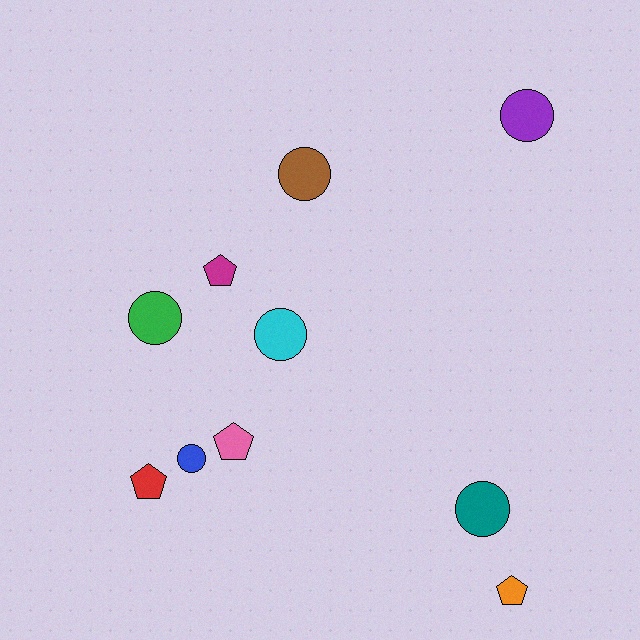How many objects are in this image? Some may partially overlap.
There are 10 objects.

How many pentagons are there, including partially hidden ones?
There are 4 pentagons.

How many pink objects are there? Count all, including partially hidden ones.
There is 1 pink object.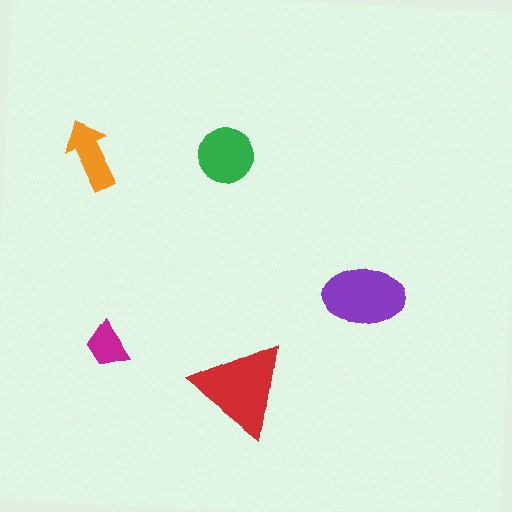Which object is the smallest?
The magenta trapezoid.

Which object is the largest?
The red triangle.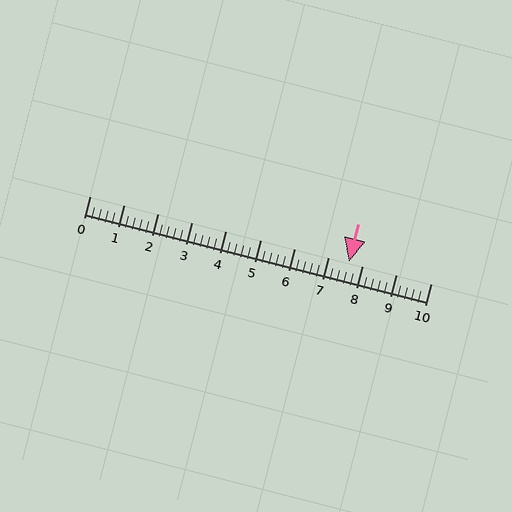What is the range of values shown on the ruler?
The ruler shows values from 0 to 10.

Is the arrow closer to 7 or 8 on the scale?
The arrow is closer to 8.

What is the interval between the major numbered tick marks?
The major tick marks are spaced 1 units apart.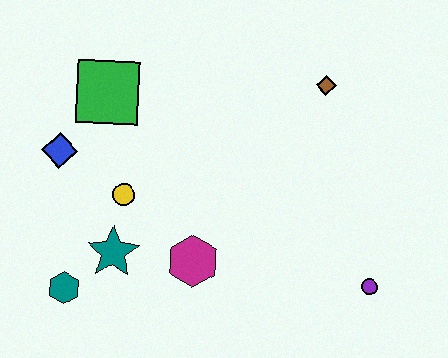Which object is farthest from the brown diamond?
The teal hexagon is farthest from the brown diamond.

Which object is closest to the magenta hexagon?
The teal star is closest to the magenta hexagon.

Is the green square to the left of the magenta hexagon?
Yes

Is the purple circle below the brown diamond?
Yes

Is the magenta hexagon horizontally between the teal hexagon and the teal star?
No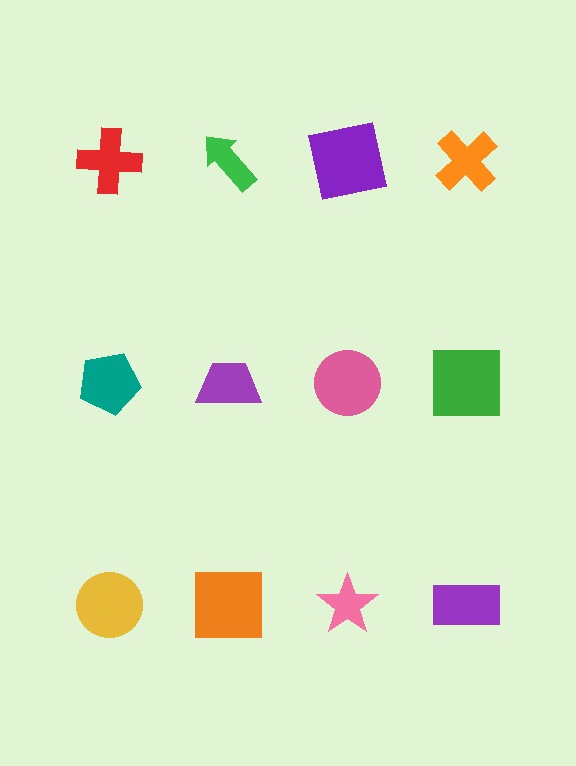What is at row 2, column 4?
A green square.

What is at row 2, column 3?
A pink circle.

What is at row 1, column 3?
A purple square.